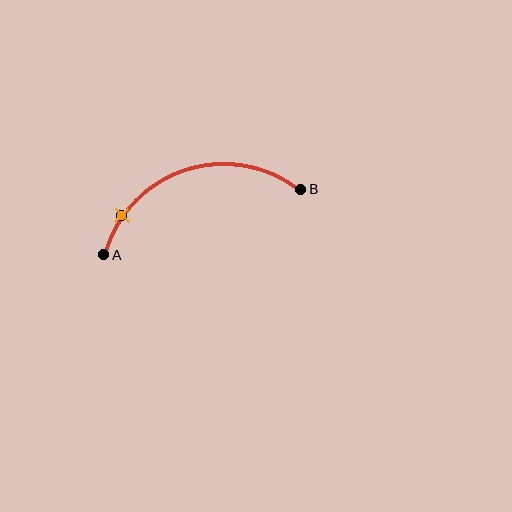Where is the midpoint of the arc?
The arc midpoint is the point on the curve farthest from the straight line joining A and B. It sits above that line.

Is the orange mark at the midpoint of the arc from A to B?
No. The orange mark lies on the arc but is closer to endpoint A. The arc midpoint would be at the point on the curve equidistant along the arc from both A and B.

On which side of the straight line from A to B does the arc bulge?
The arc bulges above the straight line connecting A and B.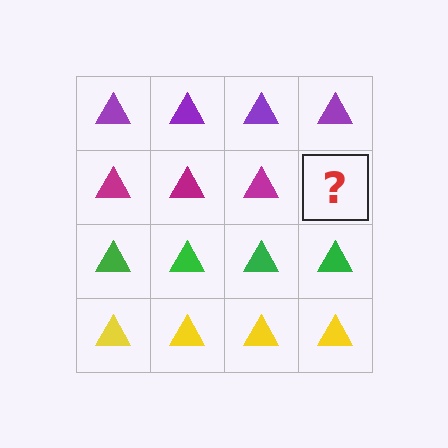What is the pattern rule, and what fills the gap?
The rule is that each row has a consistent color. The gap should be filled with a magenta triangle.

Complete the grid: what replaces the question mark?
The question mark should be replaced with a magenta triangle.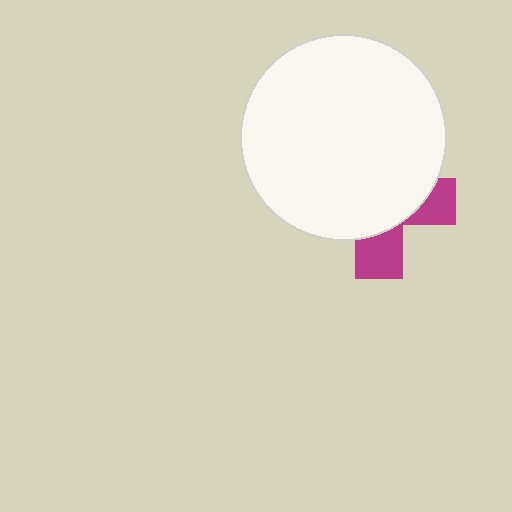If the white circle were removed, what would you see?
You would see the complete magenta cross.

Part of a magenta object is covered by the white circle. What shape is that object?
It is a cross.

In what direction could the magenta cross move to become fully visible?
The magenta cross could move down. That would shift it out from behind the white circle entirely.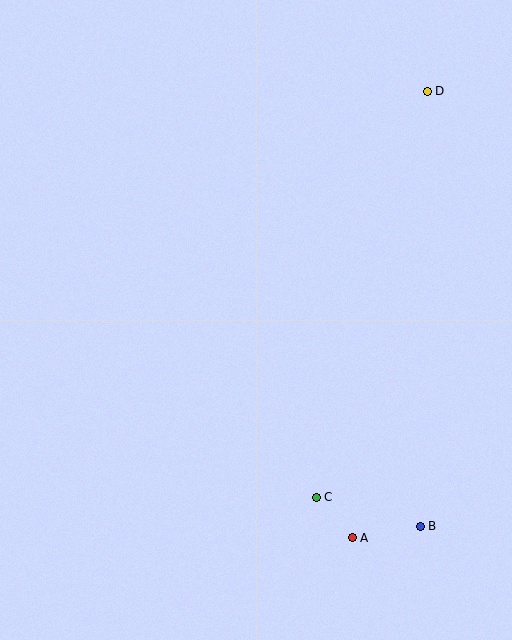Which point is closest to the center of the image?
Point C at (316, 497) is closest to the center.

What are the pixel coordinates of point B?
Point B is at (420, 526).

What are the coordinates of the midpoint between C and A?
The midpoint between C and A is at (334, 517).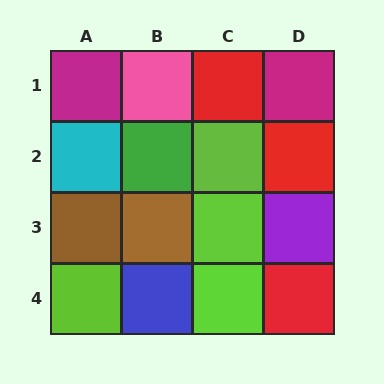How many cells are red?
3 cells are red.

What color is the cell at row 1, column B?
Pink.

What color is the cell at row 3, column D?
Purple.